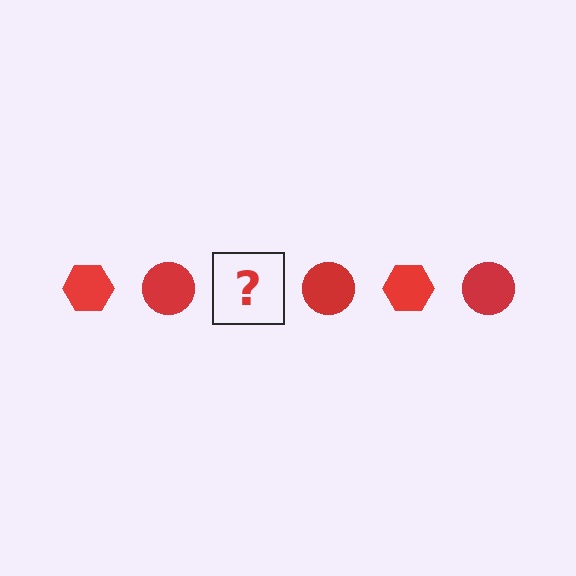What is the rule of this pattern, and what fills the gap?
The rule is that the pattern cycles through hexagon, circle shapes in red. The gap should be filled with a red hexagon.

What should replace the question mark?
The question mark should be replaced with a red hexagon.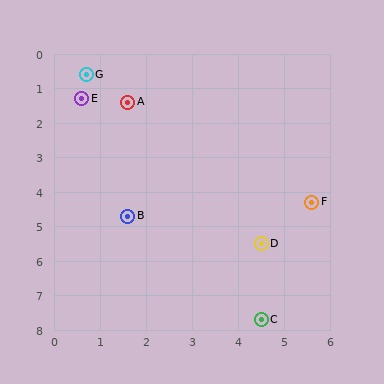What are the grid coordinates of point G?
Point G is at approximately (0.7, 0.6).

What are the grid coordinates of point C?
Point C is at approximately (4.5, 7.7).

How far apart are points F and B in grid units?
Points F and B are about 4.0 grid units apart.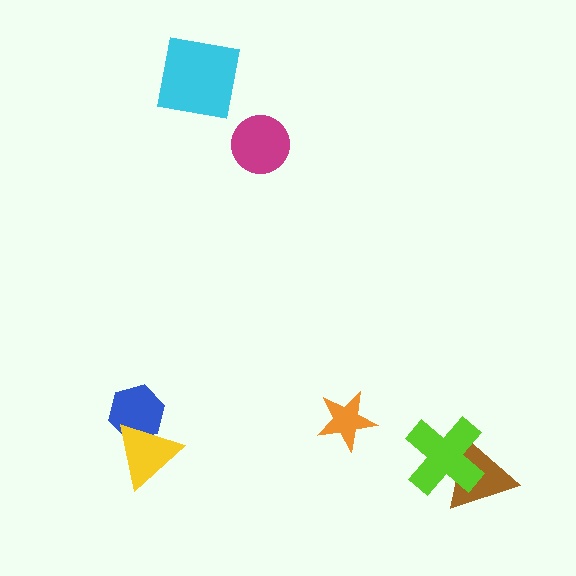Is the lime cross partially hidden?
No, no other shape covers it.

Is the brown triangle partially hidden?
Yes, it is partially covered by another shape.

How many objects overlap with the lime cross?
1 object overlaps with the lime cross.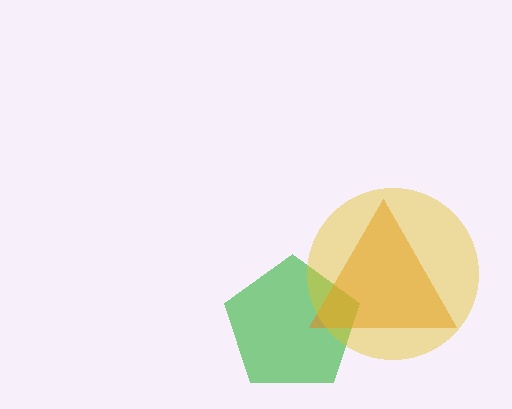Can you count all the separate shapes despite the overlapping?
Yes, there are 3 separate shapes.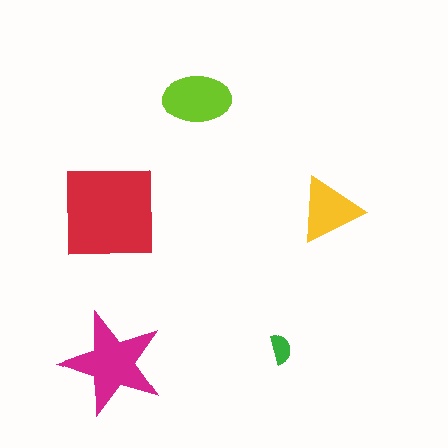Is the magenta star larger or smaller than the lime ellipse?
Larger.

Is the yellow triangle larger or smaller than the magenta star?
Smaller.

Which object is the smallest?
The green semicircle.